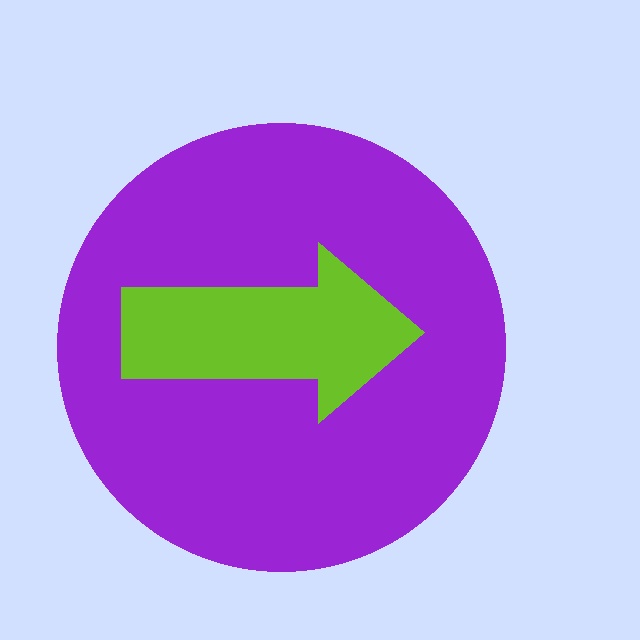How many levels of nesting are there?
2.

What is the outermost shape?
The purple circle.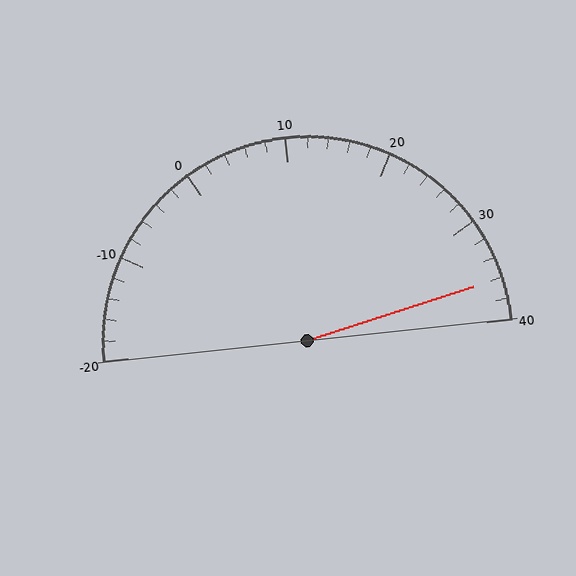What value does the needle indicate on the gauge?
The needle indicates approximately 36.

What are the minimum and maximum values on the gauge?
The gauge ranges from -20 to 40.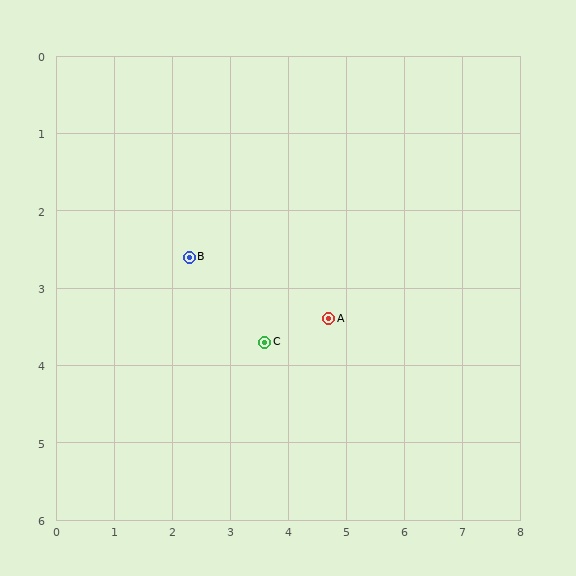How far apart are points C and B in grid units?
Points C and B are about 1.7 grid units apart.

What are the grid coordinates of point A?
Point A is at approximately (4.7, 3.4).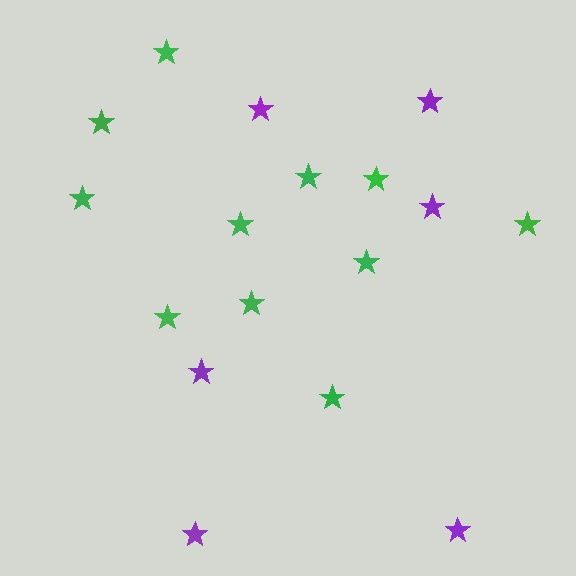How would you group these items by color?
There are 2 groups: one group of green stars (11) and one group of purple stars (6).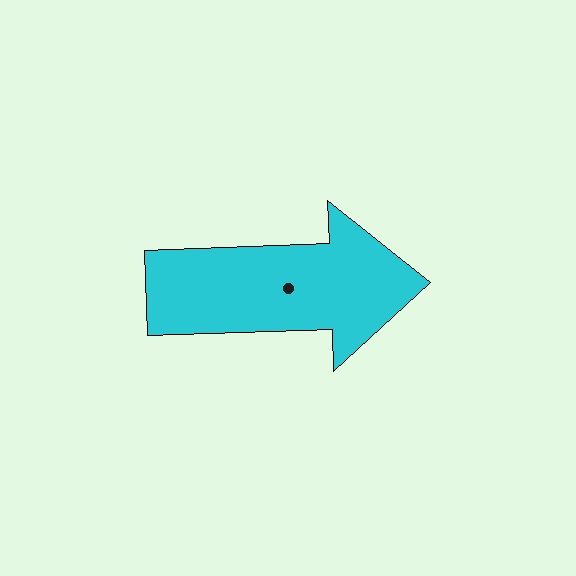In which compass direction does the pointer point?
East.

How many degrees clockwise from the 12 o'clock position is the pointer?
Approximately 88 degrees.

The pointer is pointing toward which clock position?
Roughly 3 o'clock.